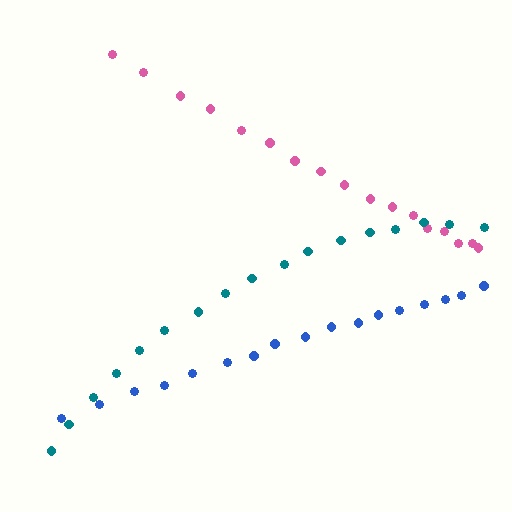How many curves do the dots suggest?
There are 3 distinct paths.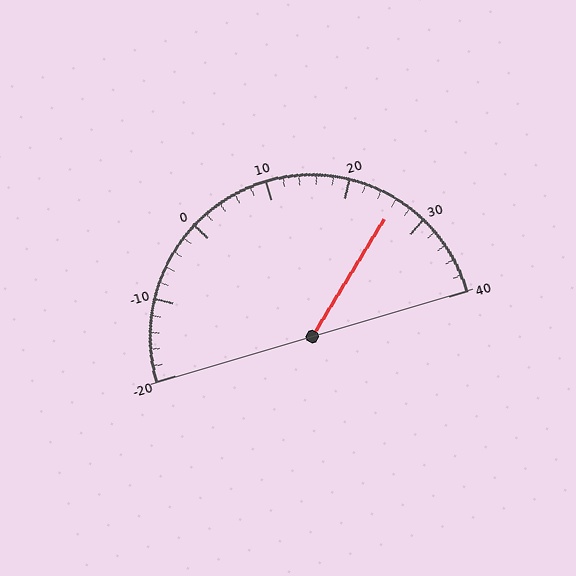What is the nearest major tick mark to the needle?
The nearest major tick mark is 30.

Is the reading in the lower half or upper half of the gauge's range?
The reading is in the upper half of the range (-20 to 40).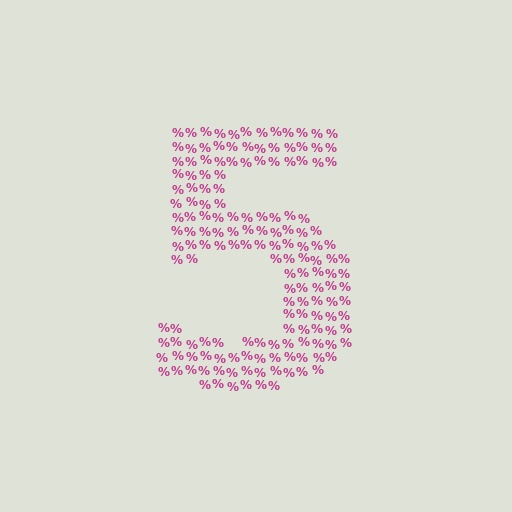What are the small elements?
The small elements are percent signs.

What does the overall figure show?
The overall figure shows the digit 5.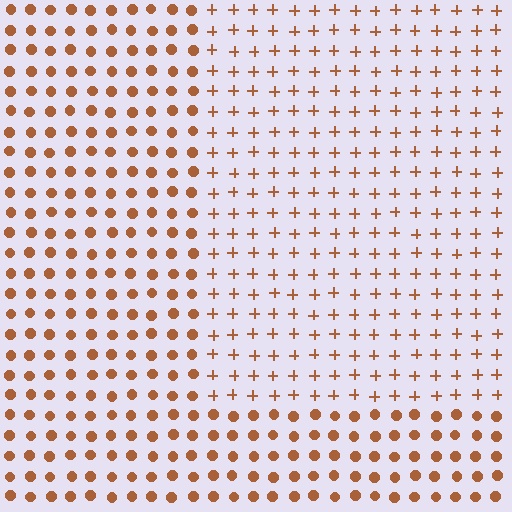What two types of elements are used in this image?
The image uses plus signs inside the rectangle region and circles outside it.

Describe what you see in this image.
The image is filled with small brown elements arranged in a uniform grid. A rectangle-shaped region contains plus signs, while the surrounding area contains circles. The boundary is defined purely by the change in element shape.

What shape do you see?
I see a rectangle.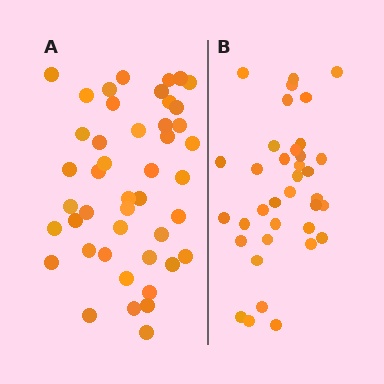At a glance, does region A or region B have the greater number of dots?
Region A (the left region) has more dots.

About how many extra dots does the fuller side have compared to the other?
Region A has roughly 8 or so more dots than region B.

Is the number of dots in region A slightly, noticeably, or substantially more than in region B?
Region A has noticeably more, but not dramatically so. The ratio is roughly 1.2 to 1.